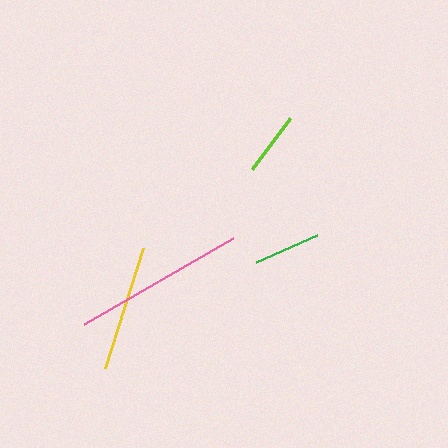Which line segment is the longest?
The pink line is the longest at approximately 172 pixels.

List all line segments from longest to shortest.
From longest to shortest: pink, yellow, green, lime.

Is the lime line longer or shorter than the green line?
The green line is longer than the lime line.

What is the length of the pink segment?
The pink segment is approximately 172 pixels long.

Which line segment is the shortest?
The lime line is the shortest at approximately 64 pixels.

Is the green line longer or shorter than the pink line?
The pink line is longer than the green line.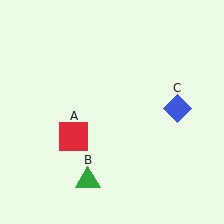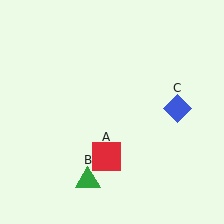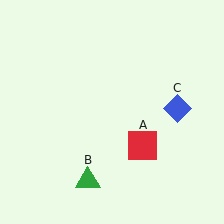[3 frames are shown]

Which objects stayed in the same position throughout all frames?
Green triangle (object B) and blue diamond (object C) remained stationary.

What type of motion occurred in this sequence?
The red square (object A) rotated counterclockwise around the center of the scene.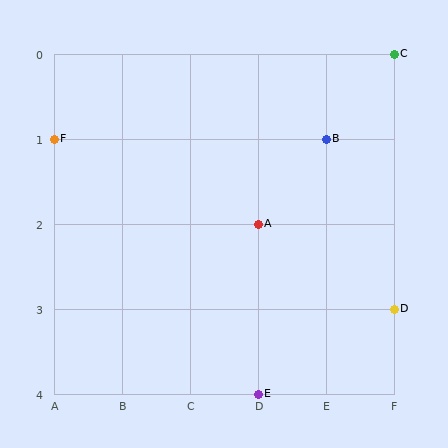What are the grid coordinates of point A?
Point A is at grid coordinates (D, 2).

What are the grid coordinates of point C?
Point C is at grid coordinates (F, 0).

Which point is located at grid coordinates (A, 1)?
Point F is at (A, 1).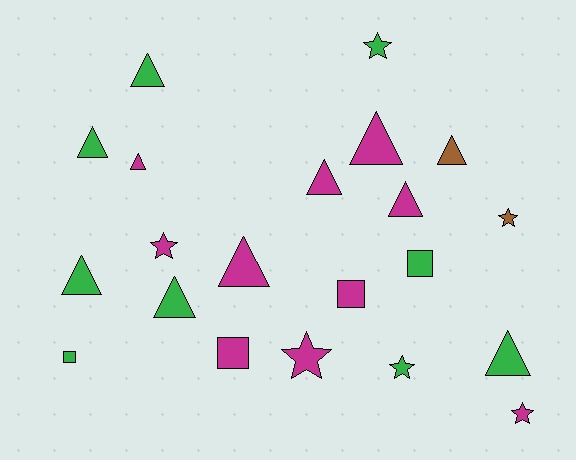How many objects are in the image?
There are 21 objects.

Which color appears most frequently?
Magenta, with 10 objects.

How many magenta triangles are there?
There are 5 magenta triangles.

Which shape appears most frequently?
Triangle, with 11 objects.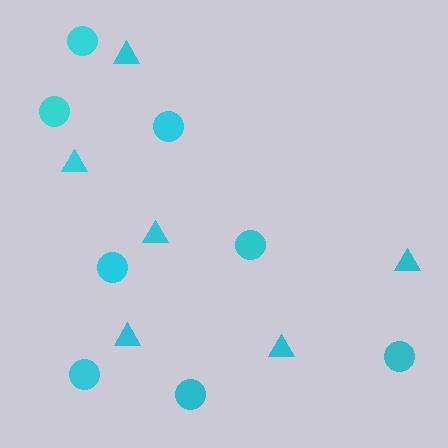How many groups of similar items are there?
There are 2 groups: one group of circles (8) and one group of triangles (6).